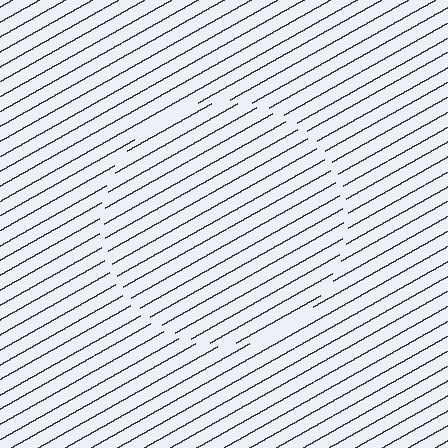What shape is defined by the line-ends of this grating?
An illusory circle. The interior of the shape contains the same grating, shifted by half a period — the contour is defined by the phase discontinuity where line-ends from the inner and outer gratings abut.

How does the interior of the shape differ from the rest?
The interior of the shape contains the same grating, shifted by half a period — the contour is defined by the phase discontinuity where line-ends from the inner and outer gratings abut.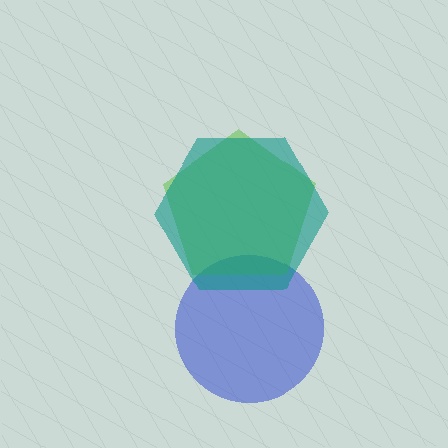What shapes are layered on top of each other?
The layered shapes are: a blue circle, a lime pentagon, a teal hexagon.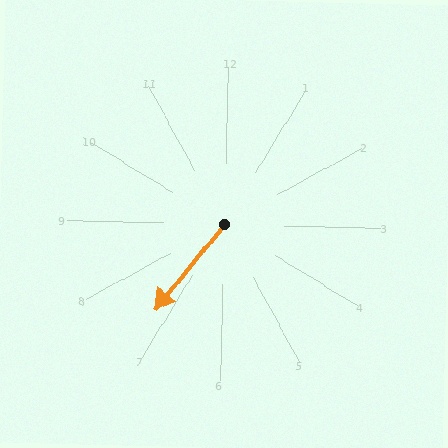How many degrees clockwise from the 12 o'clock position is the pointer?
Approximately 218 degrees.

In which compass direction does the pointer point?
Southwest.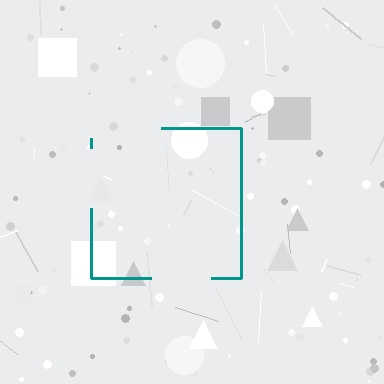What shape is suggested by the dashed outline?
The dashed outline suggests a square.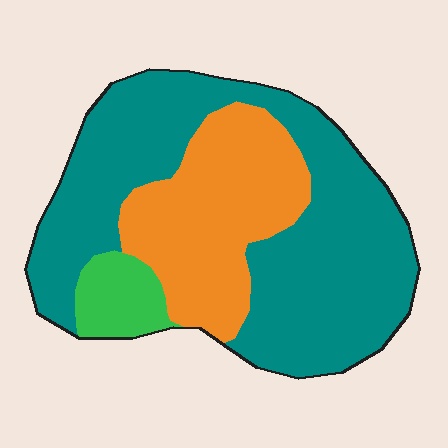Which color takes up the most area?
Teal, at roughly 60%.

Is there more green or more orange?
Orange.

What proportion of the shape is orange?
Orange covers about 30% of the shape.